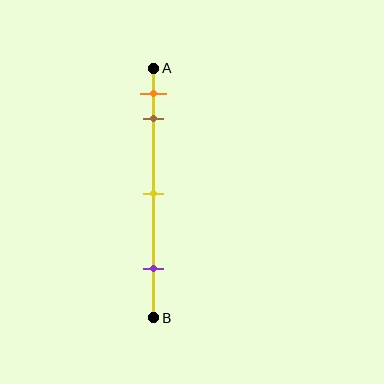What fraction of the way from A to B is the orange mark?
The orange mark is approximately 10% (0.1) of the way from A to B.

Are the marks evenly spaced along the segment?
No, the marks are not evenly spaced.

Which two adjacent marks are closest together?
The orange and brown marks are the closest adjacent pair.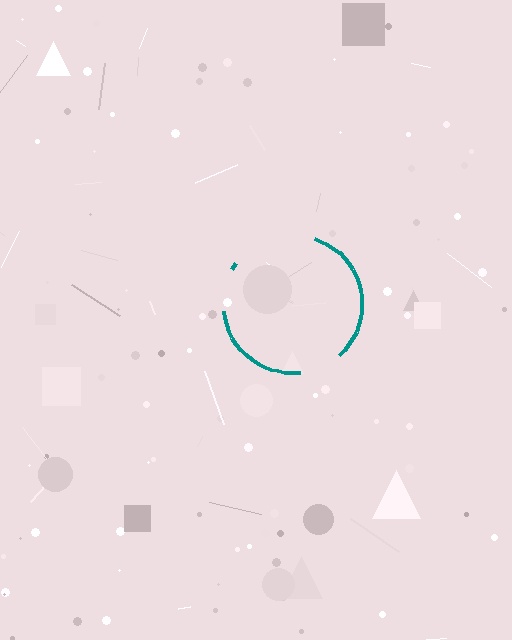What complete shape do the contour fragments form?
The contour fragments form a circle.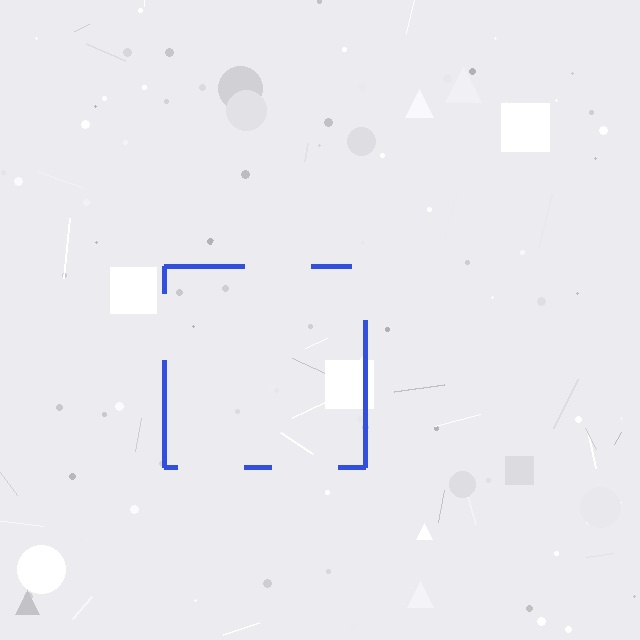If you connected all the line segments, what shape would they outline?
They would outline a square.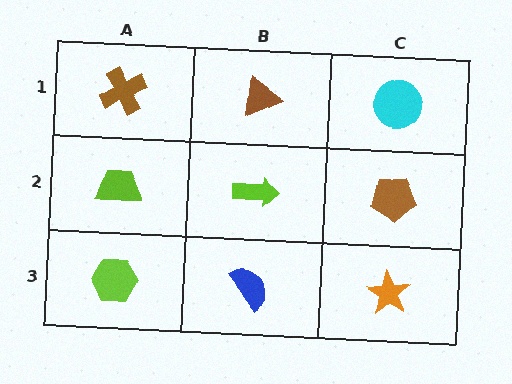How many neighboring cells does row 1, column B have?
3.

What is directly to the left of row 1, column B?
A brown cross.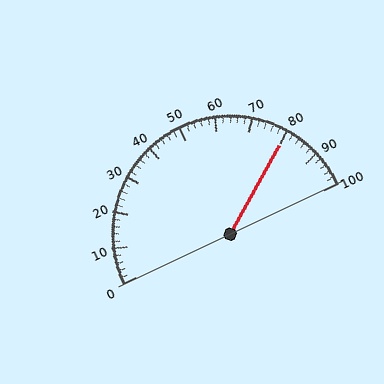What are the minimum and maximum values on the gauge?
The gauge ranges from 0 to 100.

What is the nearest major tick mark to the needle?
The nearest major tick mark is 80.